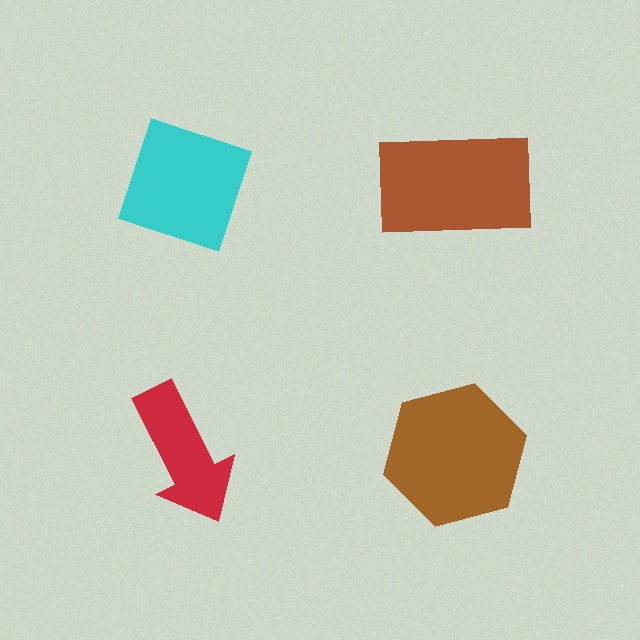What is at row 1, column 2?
A brown rectangle.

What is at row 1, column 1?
A cyan diamond.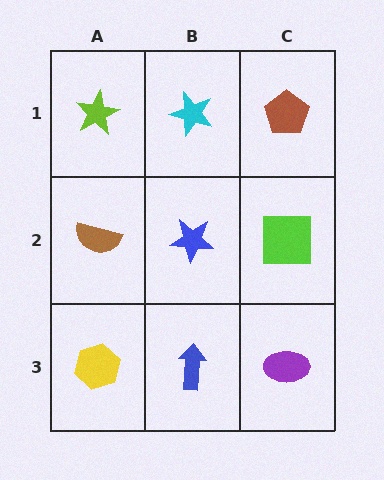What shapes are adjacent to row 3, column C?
A lime square (row 2, column C), a blue arrow (row 3, column B).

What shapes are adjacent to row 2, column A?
A lime star (row 1, column A), a yellow hexagon (row 3, column A), a blue star (row 2, column B).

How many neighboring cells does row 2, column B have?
4.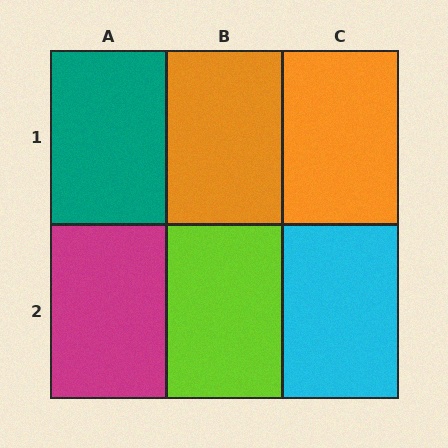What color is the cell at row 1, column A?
Teal.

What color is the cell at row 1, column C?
Orange.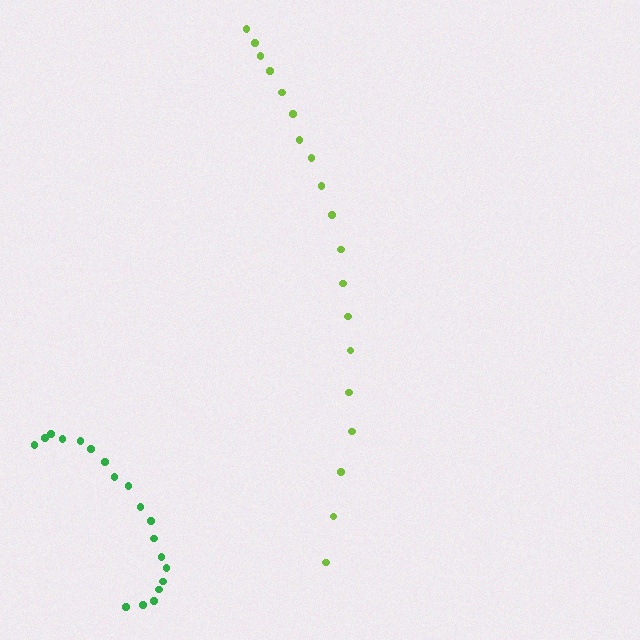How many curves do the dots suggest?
There are 2 distinct paths.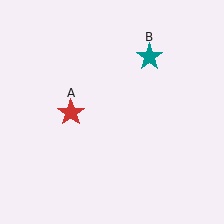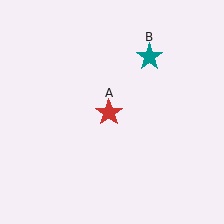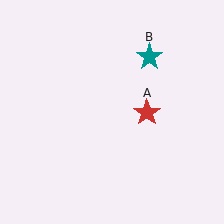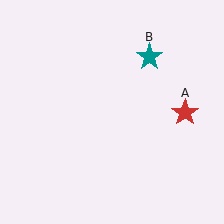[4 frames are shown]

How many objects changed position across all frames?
1 object changed position: red star (object A).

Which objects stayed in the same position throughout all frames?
Teal star (object B) remained stationary.